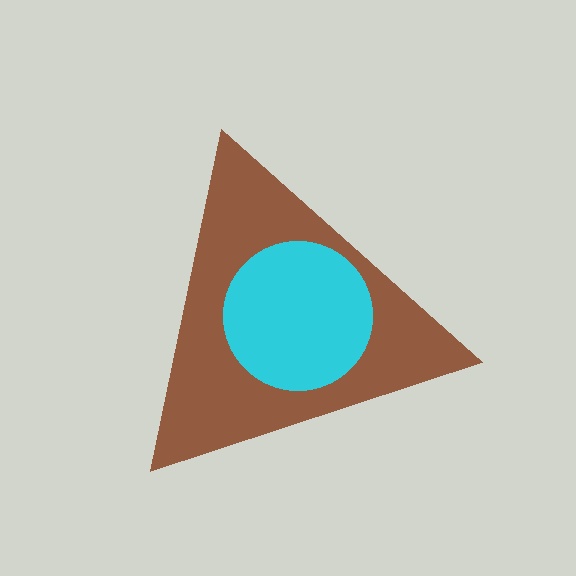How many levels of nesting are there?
2.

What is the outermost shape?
The brown triangle.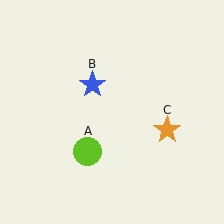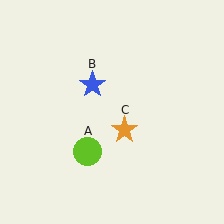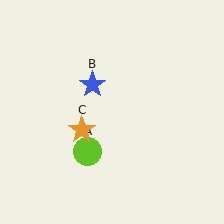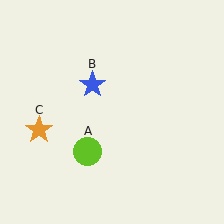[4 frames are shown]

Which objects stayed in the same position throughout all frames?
Lime circle (object A) and blue star (object B) remained stationary.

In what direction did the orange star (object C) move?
The orange star (object C) moved left.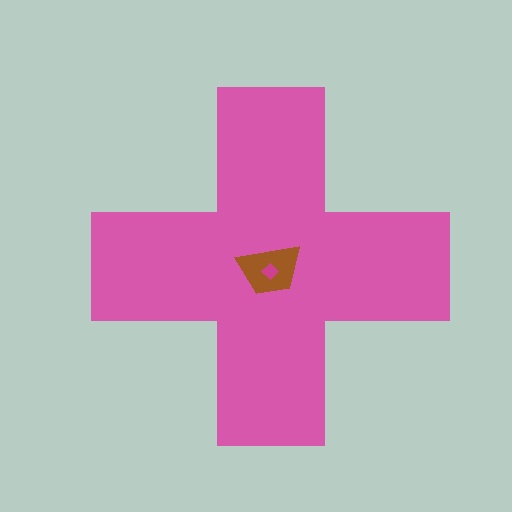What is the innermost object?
The magenta diamond.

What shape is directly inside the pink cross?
The brown trapezoid.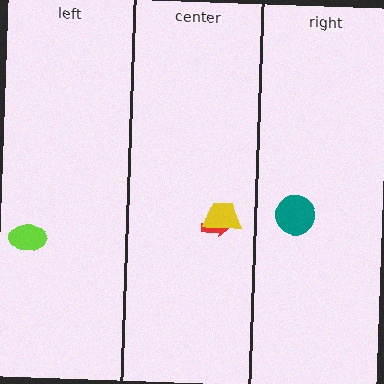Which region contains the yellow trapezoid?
The center region.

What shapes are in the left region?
The lime ellipse.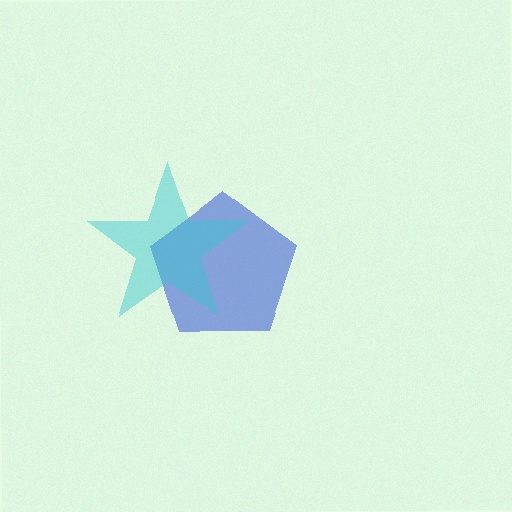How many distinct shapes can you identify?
There are 2 distinct shapes: a blue pentagon, a cyan star.